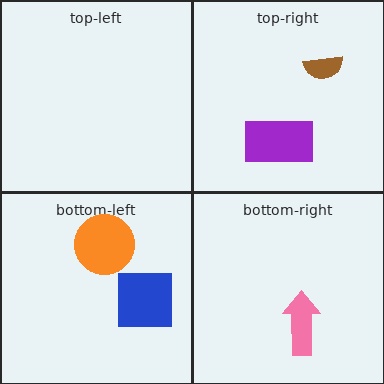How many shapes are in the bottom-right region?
1.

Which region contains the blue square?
The bottom-left region.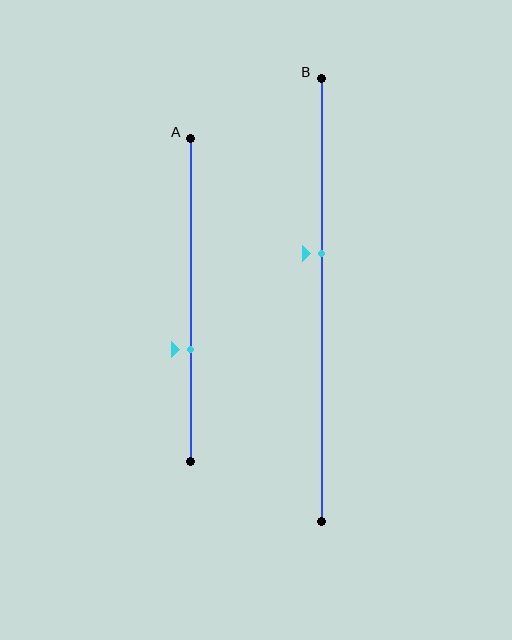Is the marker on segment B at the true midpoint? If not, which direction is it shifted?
No, the marker on segment B is shifted upward by about 10% of the segment length.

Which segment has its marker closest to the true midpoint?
Segment B has its marker closest to the true midpoint.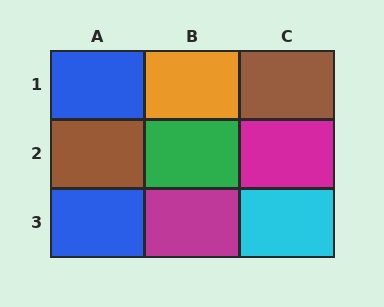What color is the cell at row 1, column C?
Brown.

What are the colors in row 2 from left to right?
Brown, green, magenta.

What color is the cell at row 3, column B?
Magenta.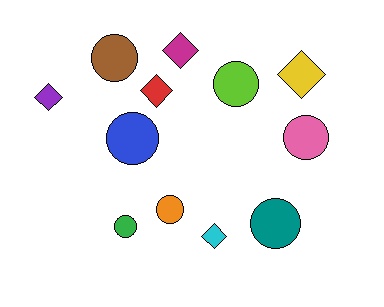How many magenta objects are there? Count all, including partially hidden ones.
There is 1 magenta object.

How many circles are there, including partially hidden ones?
There are 7 circles.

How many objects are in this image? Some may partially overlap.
There are 12 objects.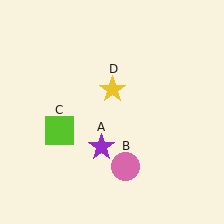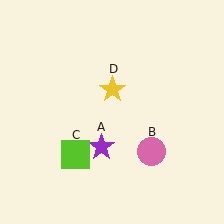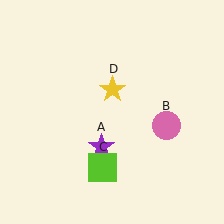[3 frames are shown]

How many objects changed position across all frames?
2 objects changed position: pink circle (object B), lime square (object C).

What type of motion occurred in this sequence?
The pink circle (object B), lime square (object C) rotated counterclockwise around the center of the scene.